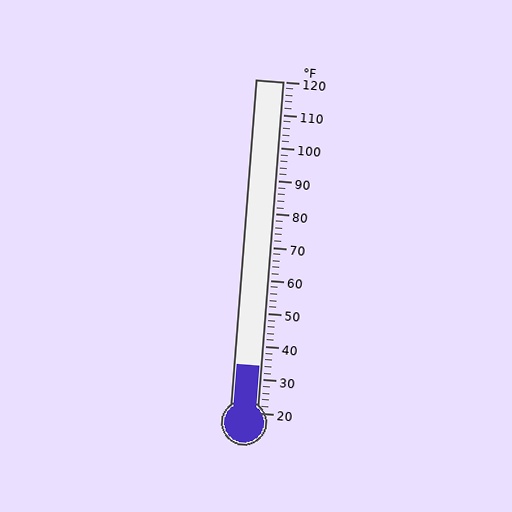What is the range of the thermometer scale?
The thermometer scale ranges from 20°F to 120°F.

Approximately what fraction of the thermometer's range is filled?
The thermometer is filled to approximately 15% of its range.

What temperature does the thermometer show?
The thermometer shows approximately 34°F.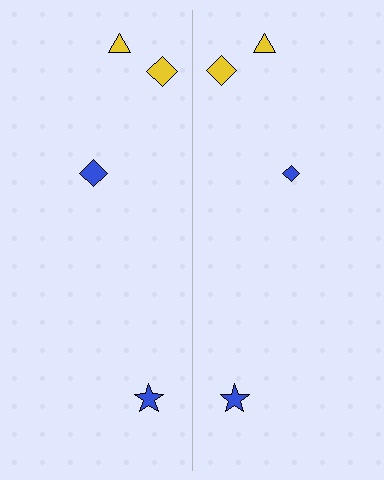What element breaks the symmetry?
The blue diamond on the right side has a different size than its mirror counterpart.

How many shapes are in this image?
There are 8 shapes in this image.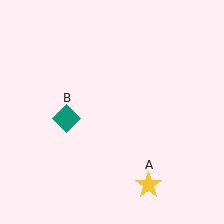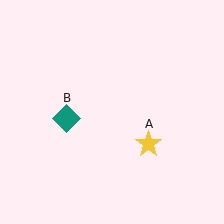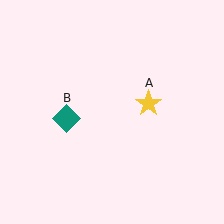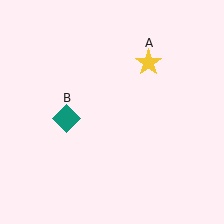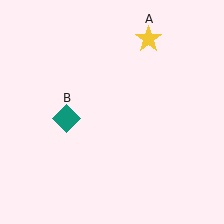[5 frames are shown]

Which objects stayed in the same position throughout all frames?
Teal diamond (object B) remained stationary.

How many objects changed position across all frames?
1 object changed position: yellow star (object A).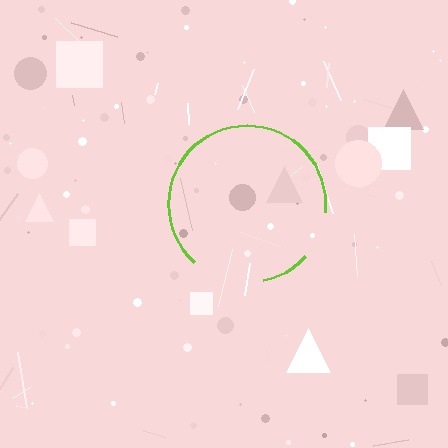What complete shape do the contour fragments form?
The contour fragments form a circle.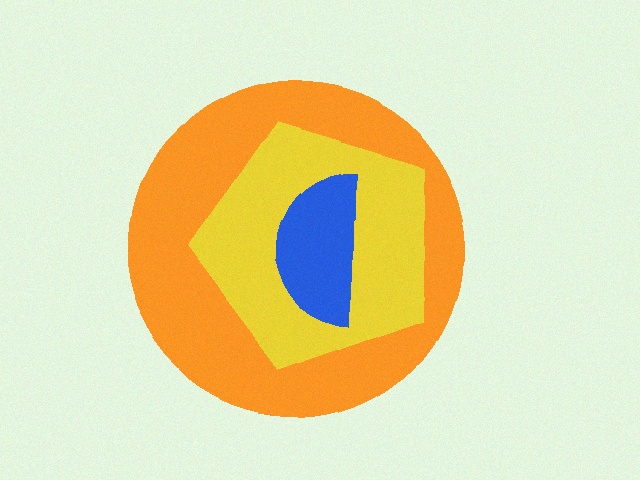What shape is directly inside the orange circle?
The yellow pentagon.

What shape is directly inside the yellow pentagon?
The blue semicircle.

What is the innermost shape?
The blue semicircle.